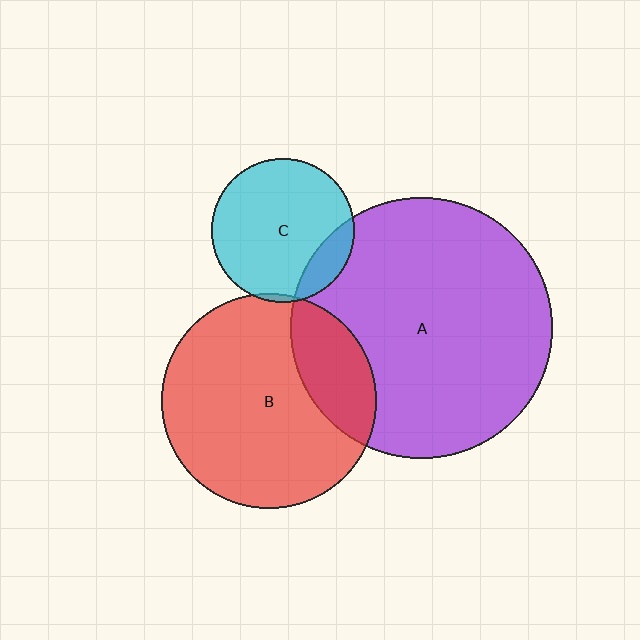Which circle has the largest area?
Circle A (purple).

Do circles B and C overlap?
Yes.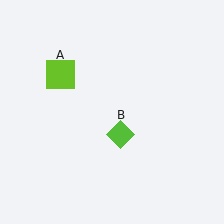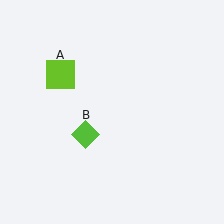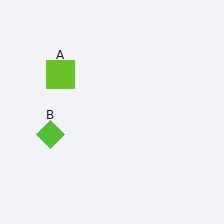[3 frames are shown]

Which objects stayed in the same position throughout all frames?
Lime square (object A) remained stationary.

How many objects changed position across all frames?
1 object changed position: lime diamond (object B).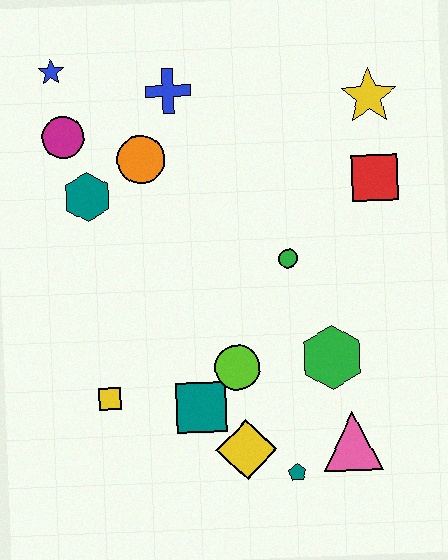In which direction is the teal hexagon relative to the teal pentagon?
The teal hexagon is above the teal pentagon.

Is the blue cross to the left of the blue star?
No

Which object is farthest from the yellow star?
The yellow square is farthest from the yellow star.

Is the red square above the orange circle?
No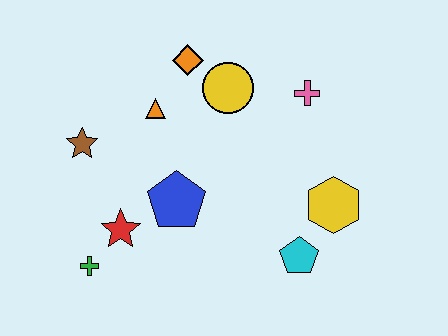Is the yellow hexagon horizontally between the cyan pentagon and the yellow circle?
No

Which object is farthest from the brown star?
The yellow hexagon is farthest from the brown star.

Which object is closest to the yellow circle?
The orange diamond is closest to the yellow circle.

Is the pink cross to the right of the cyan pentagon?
Yes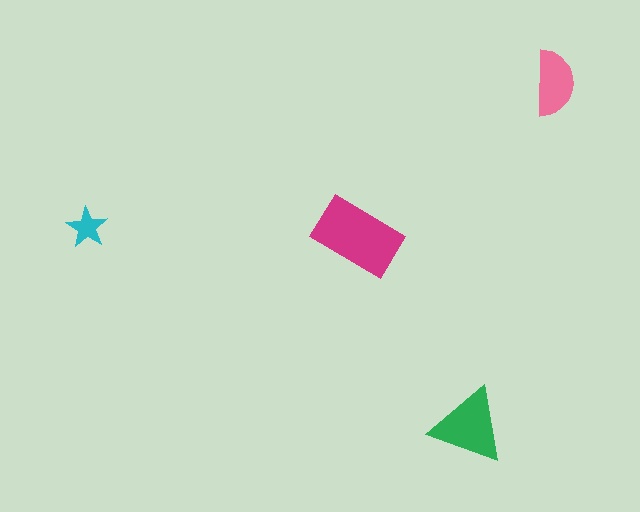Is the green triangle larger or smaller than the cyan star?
Larger.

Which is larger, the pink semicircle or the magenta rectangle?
The magenta rectangle.